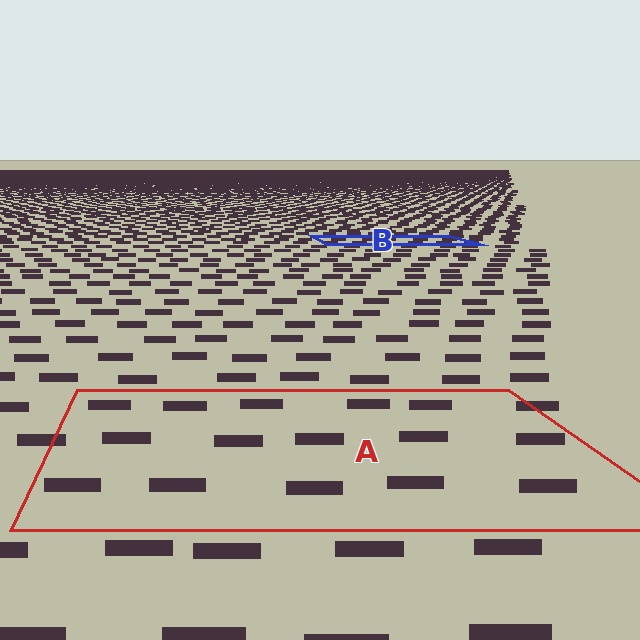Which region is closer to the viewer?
Region A is closer. The texture elements there are larger and more spread out.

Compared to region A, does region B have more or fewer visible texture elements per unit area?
Region B has more texture elements per unit area — they are packed more densely because it is farther away.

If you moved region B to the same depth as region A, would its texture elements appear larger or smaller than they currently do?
They would appear larger. At a closer depth, the same texture elements are projected at a bigger on-screen size.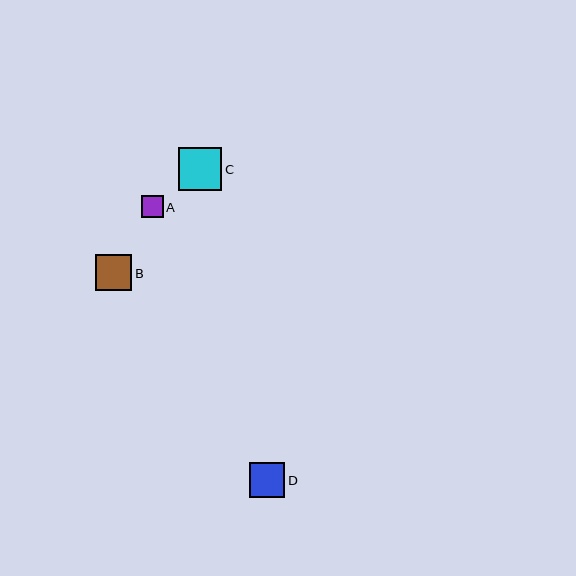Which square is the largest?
Square C is the largest with a size of approximately 43 pixels.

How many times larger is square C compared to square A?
Square C is approximately 2.0 times the size of square A.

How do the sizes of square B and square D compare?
Square B and square D are approximately the same size.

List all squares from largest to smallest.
From largest to smallest: C, B, D, A.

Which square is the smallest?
Square A is the smallest with a size of approximately 22 pixels.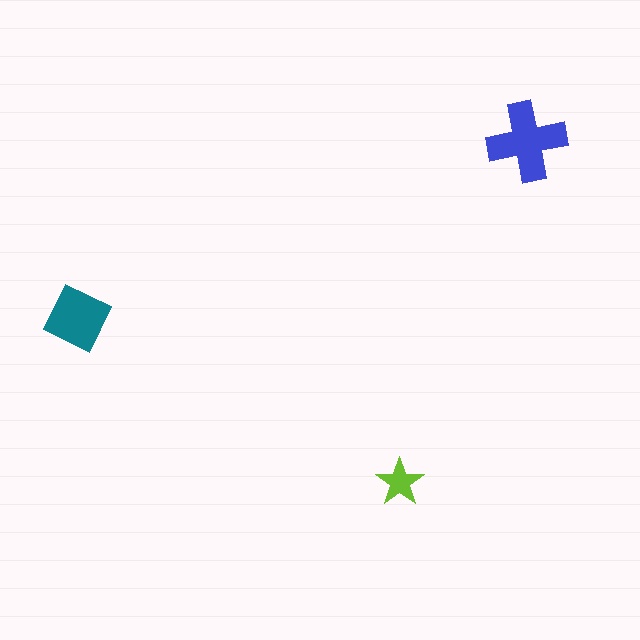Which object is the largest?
The blue cross.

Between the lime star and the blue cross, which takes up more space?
The blue cross.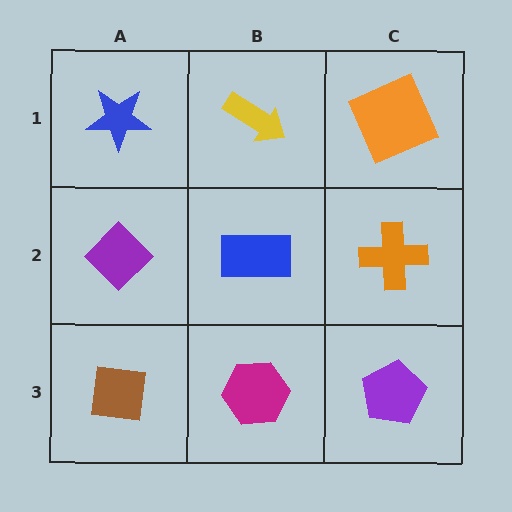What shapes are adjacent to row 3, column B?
A blue rectangle (row 2, column B), a brown square (row 3, column A), a purple pentagon (row 3, column C).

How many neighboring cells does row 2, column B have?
4.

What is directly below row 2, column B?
A magenta hexagon.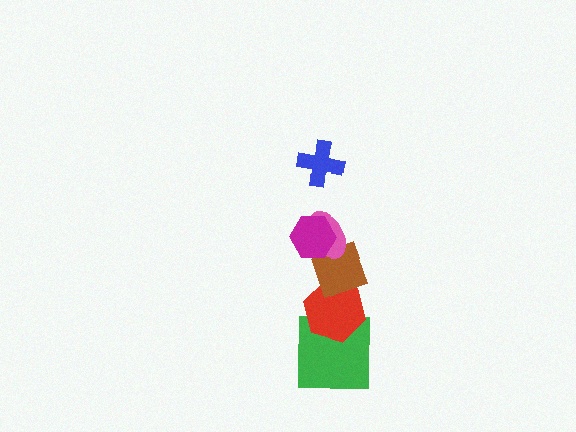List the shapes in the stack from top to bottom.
From top to bottom: the blue cross, the magenta hexagon, the pink ellipse, the brown diamond, the red hexagon, the green square.